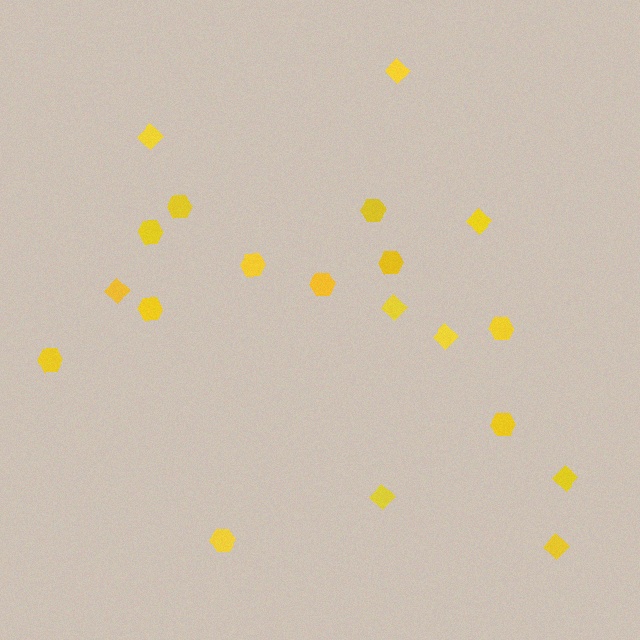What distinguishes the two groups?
There are 2 groups: one group of hexagons (11) and one group of diamonds (9).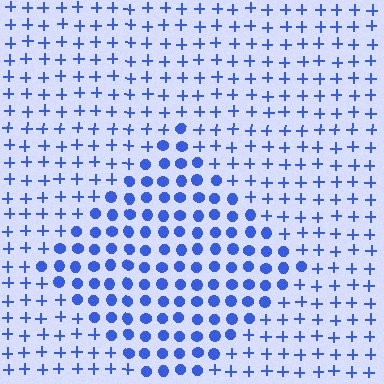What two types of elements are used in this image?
The image uses circles inside the diamond region and plus signs outside it.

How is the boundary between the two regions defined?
The boundary is defined by a change in element shape: circles inside vs. plus signs outside. All elements share the same color and spacing.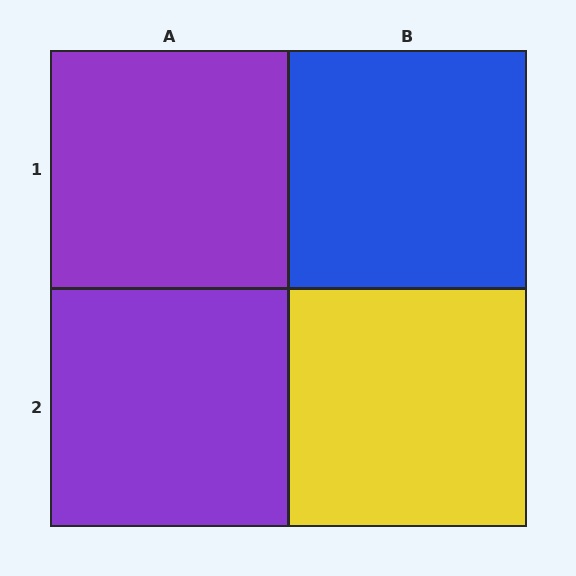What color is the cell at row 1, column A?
Purple.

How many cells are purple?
2 cells are purple.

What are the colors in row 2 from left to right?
Purple, yellow.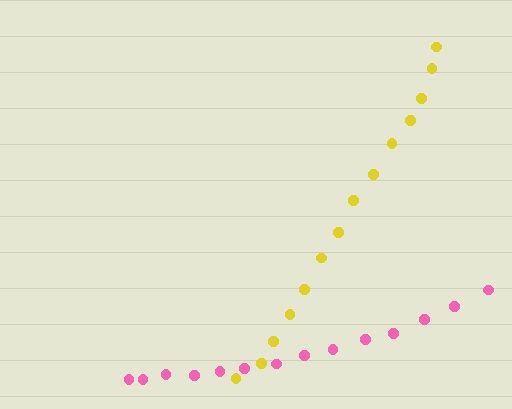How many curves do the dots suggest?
There are 2 distinct paths.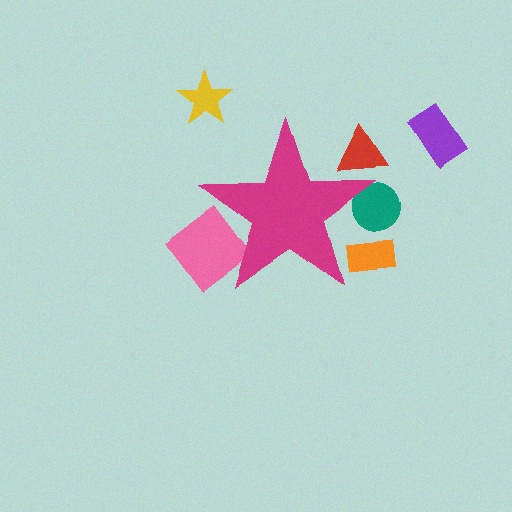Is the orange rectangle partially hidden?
Yes, the orange rectangle is partially hidden behind the magenta star.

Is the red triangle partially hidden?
Yes, the red triangle is partially hidden behind the magenta star.